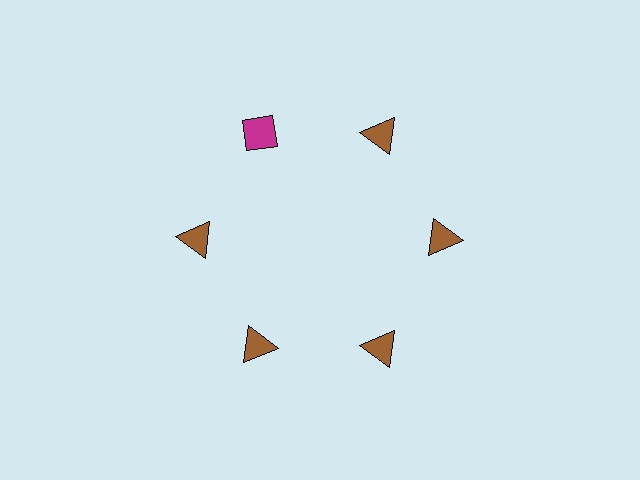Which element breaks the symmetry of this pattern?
The magenta diamond at roughly the 11 o'clock position breaks the symmetry. All other shapes are brown triangles.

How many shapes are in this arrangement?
There are 6 shapes arranged in a ring pattern.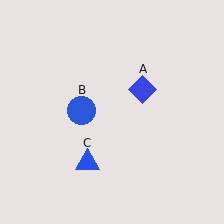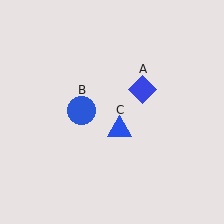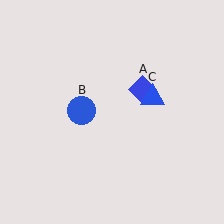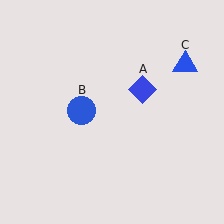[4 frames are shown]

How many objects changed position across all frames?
1 object changed position: blue triangle (object C).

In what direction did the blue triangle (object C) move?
The blue triangle (object C) moved up and to the right.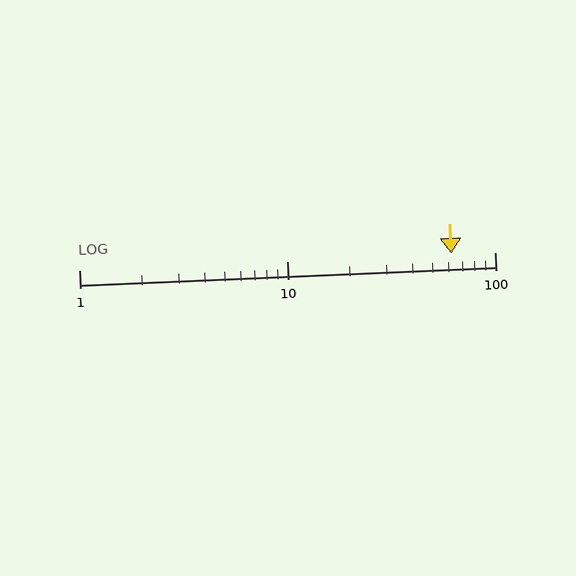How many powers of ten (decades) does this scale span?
The scale spans 2 decades, from 1 to 100.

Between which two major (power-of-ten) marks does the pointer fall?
The pointer is between 10 and 100.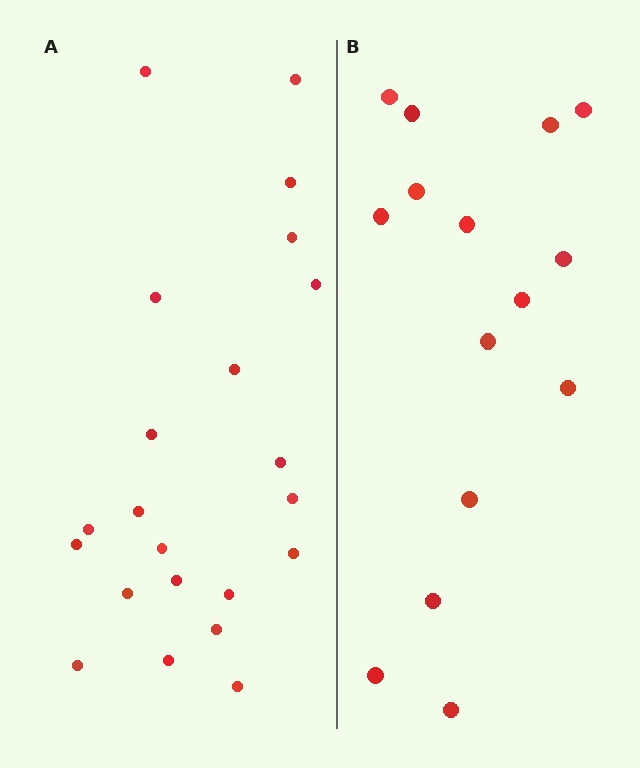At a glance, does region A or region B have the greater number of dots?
Region A (the left region) has more dots.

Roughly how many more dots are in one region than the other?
Region A has roughly 8 or so more dots than region B.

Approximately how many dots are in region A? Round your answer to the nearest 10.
About 20 dots. (The exact count is 22, which rounds to 20.)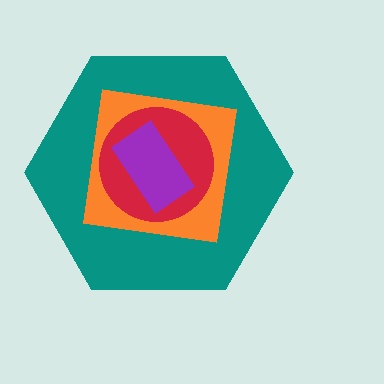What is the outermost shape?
The teal hexagon.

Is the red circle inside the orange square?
Yes.